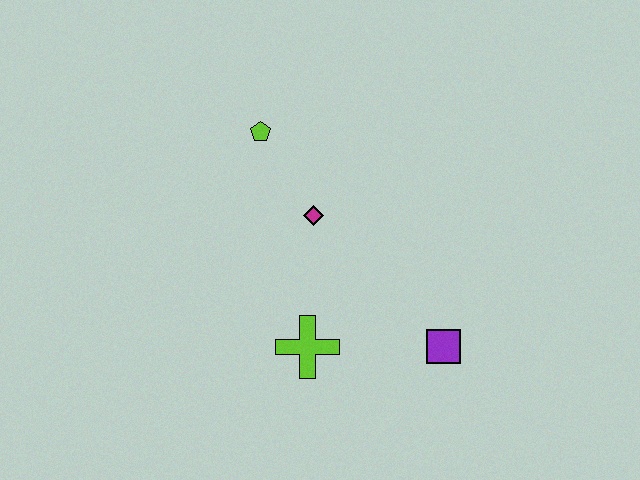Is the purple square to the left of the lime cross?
No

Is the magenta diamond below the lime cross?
No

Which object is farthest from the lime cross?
The lime pentagon is farthest from the lime cross.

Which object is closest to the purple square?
The lime cross is closest to the purple square.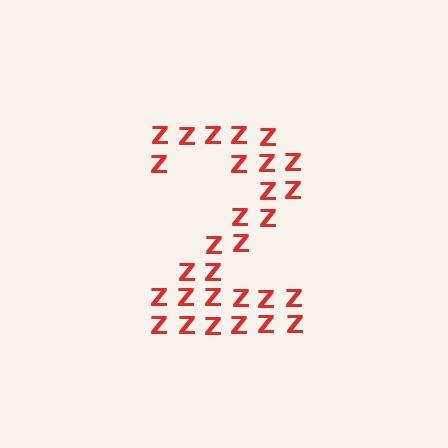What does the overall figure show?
The overall figure shows the digit 2.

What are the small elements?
The small elements are letter Z's.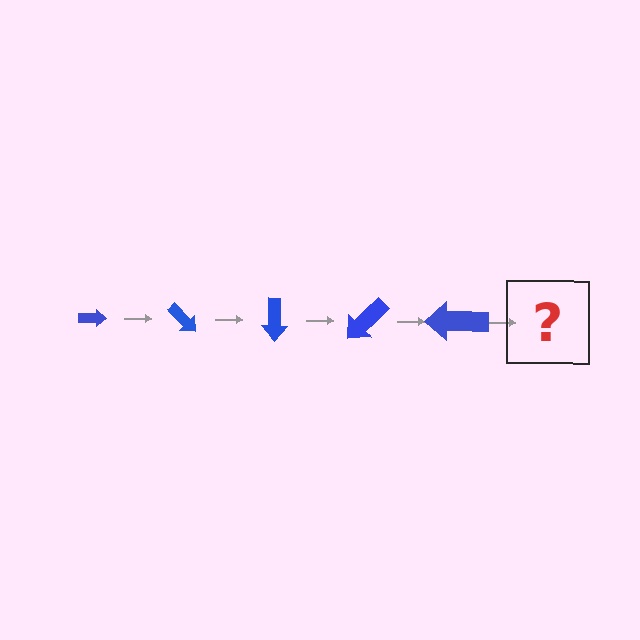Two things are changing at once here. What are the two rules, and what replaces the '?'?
The two rules are that the arrow grows larger each step and it rotates 45 degrees each step. The '?' should be an arrow, larger than the previous one and rotated 225 degrees from the start.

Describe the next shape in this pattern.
It should be an arrow, larger than the previous one and rotated 225 degrees from the start.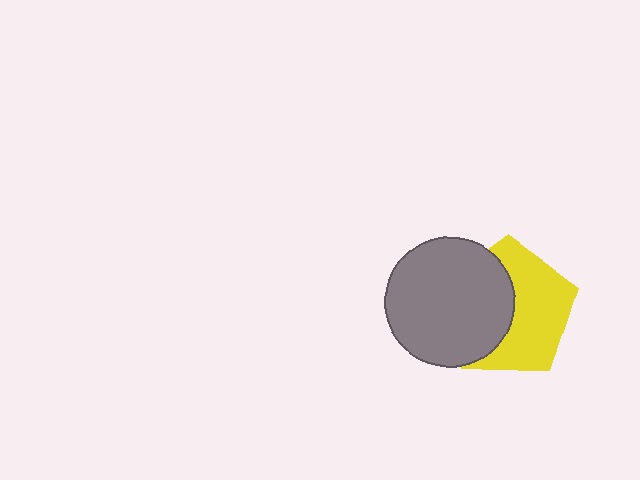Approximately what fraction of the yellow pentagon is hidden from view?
Roughly 46% of the yellow pentagon is hidden behind the gray circle.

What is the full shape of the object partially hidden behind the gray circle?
The partially hidden object is a yellow pentagon.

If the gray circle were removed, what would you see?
You would see the complete yellow pentagon.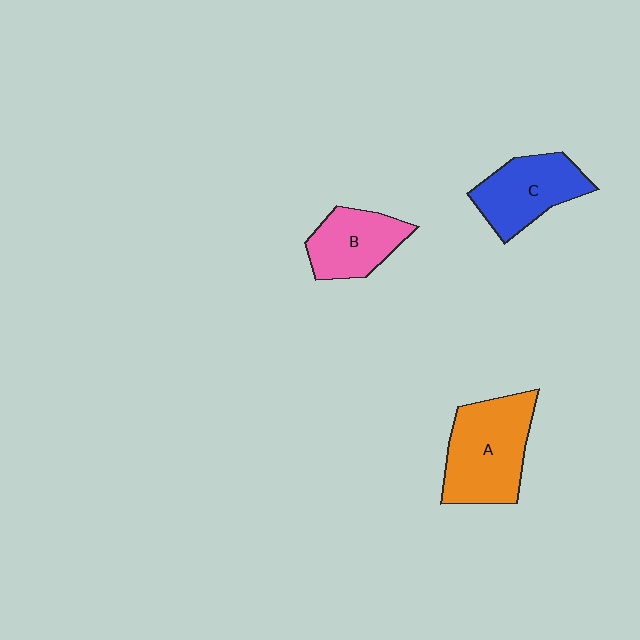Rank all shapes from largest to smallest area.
From largest to smallest: A (orange), C (blue), B (pink).